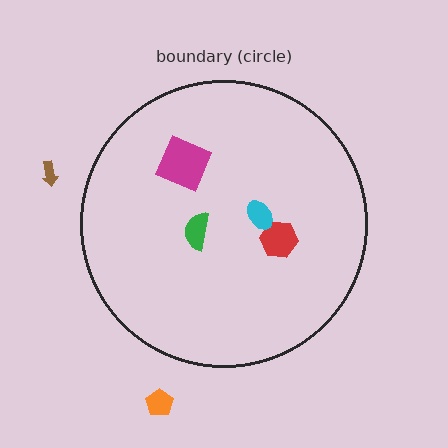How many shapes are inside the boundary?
4 inside, 2 outside.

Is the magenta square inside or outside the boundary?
Inside.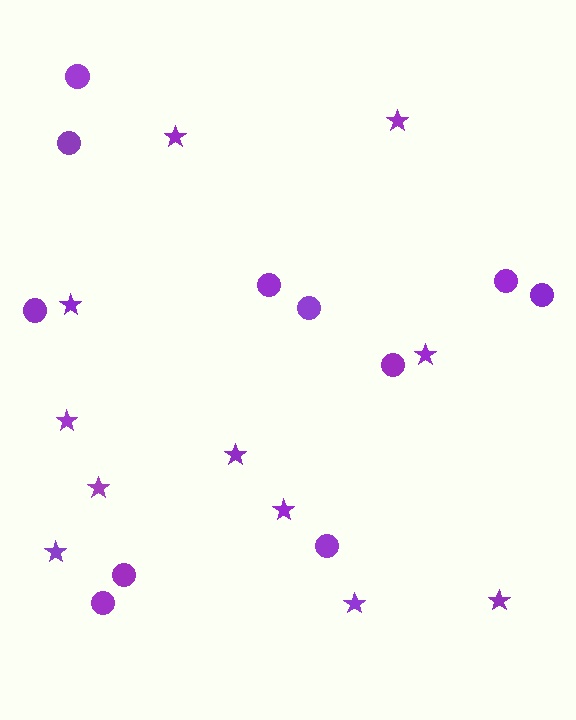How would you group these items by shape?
There are 2 groups: one group of circles (11) and one group of stars (11).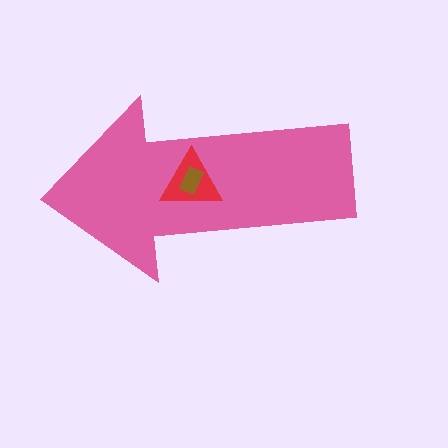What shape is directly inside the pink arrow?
The red triangle.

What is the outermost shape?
The pink arrow.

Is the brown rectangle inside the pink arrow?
Yes.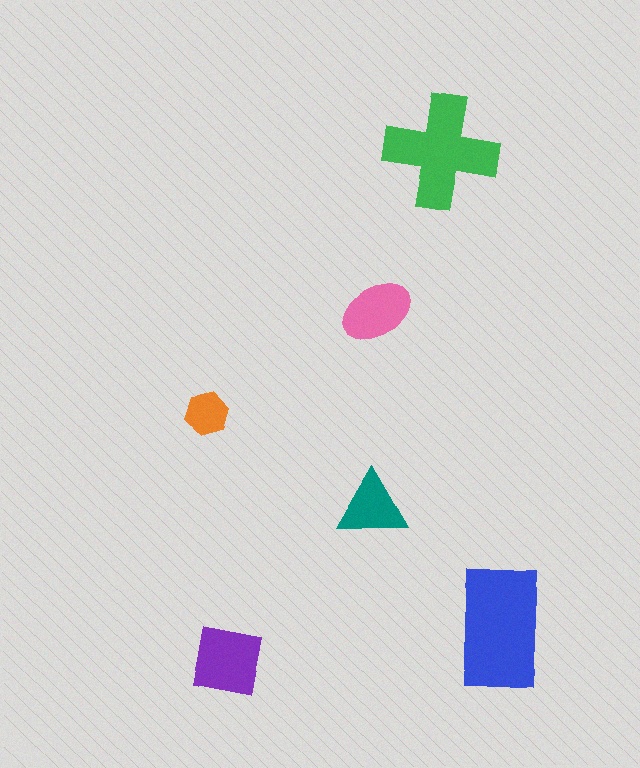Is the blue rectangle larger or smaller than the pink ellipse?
Larger.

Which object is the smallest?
The orange hexagon.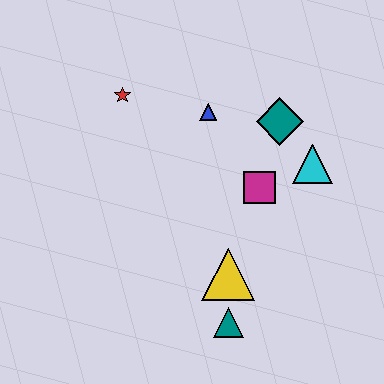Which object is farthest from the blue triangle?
The teal triangle is farthest from the blue triangle.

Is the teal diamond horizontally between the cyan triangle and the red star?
Yes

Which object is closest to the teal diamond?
The cyan triangle is closest to the teal diamond.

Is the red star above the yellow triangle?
Yes